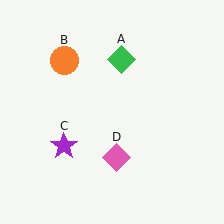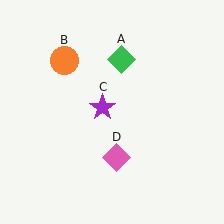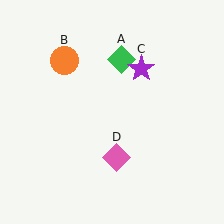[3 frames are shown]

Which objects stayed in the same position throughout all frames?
Green diamond (object A) and orange circle (object B) and pink diamond (object D) remained stationary.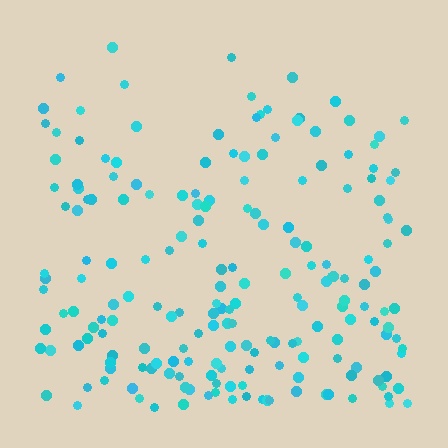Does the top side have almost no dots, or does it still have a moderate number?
Still a moderate number, just noticeably fewer than the bottom.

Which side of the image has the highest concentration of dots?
The bottom.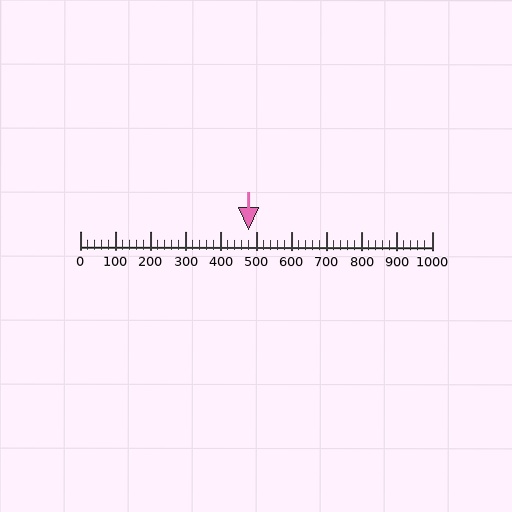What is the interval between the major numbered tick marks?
The major tick marks are spaced 100 units apart.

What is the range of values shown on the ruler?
The ruler shows values from 0 to 1000.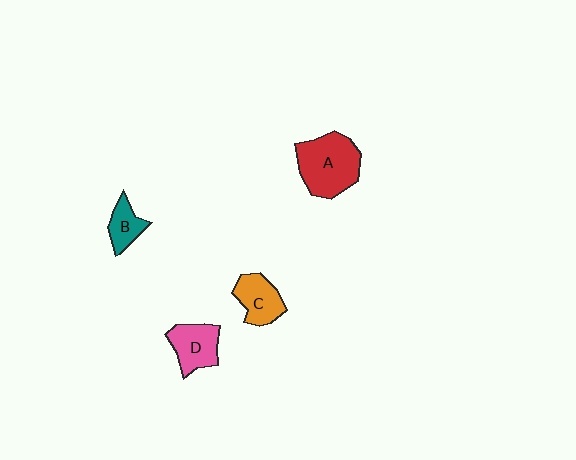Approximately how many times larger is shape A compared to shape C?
Approximately 1.7 times.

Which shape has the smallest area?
Shape B (teal).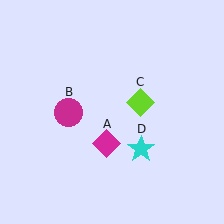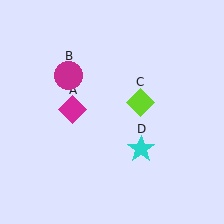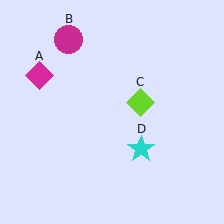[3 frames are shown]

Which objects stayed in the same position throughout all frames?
Lime diamond (object C) and cyan star (object D) remained stationary.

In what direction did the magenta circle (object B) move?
The magenta circle (object B) moved up.